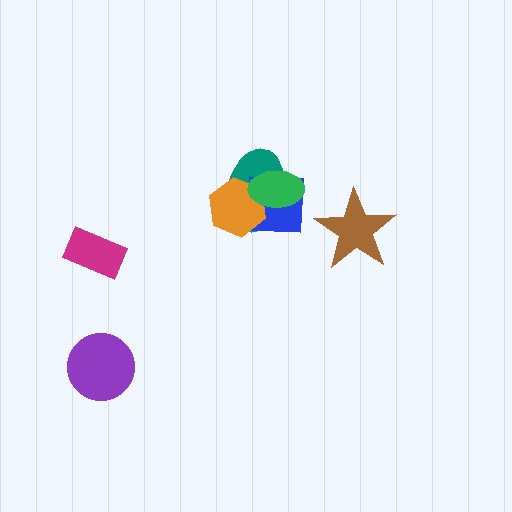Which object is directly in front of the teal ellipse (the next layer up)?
The blue square is directly in front of the teal ellipse.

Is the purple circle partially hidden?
No, no other shape covers it.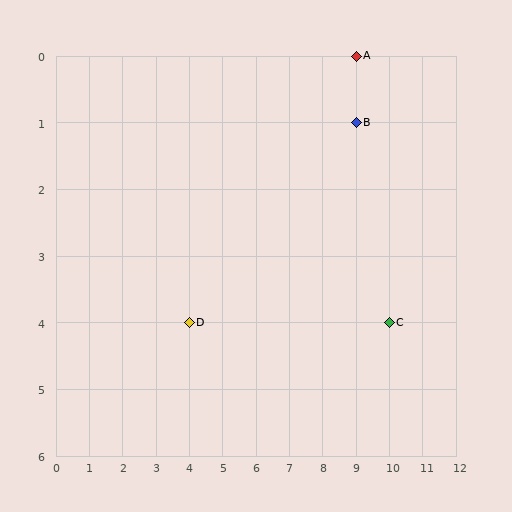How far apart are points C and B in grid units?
Points C and B are 1 column and 3 rows apart (about 3.2 grid units diagonally).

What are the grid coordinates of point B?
Point B is at grid coordinates (9, 1).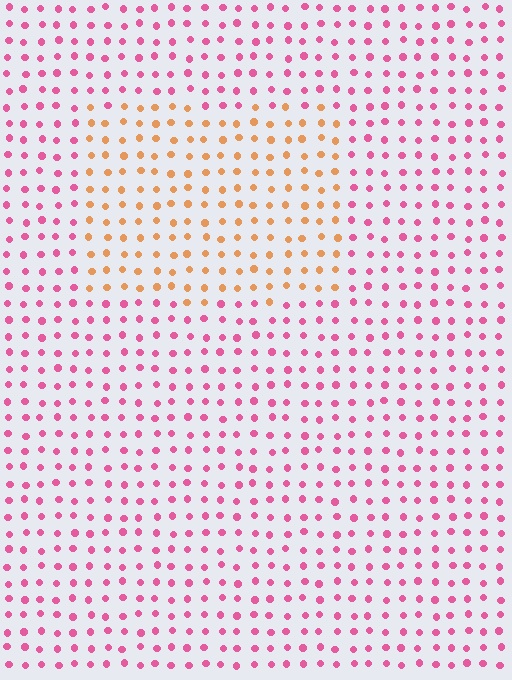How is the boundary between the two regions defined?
The boundary is defined purely by a slight shift in hue (about 56 degrees). Spacing, size, and orientation are identical on both sides.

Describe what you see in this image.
The image is filled with small pink elements in a uniform arrangement. A rectangle-shaped region is visible where the elements are tinted to a slightly different hue, forming a subtle color boundary.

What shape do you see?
I see a rectangle.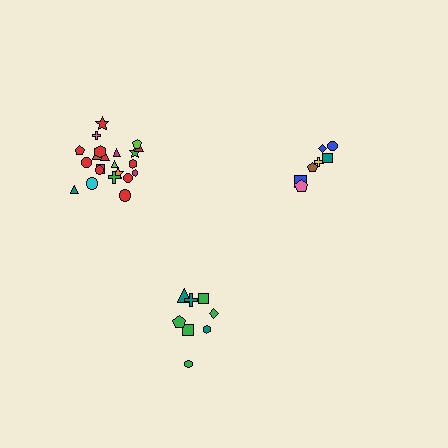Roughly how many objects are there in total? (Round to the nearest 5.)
Roughly 35 objects in total.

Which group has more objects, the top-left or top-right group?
The top-left group.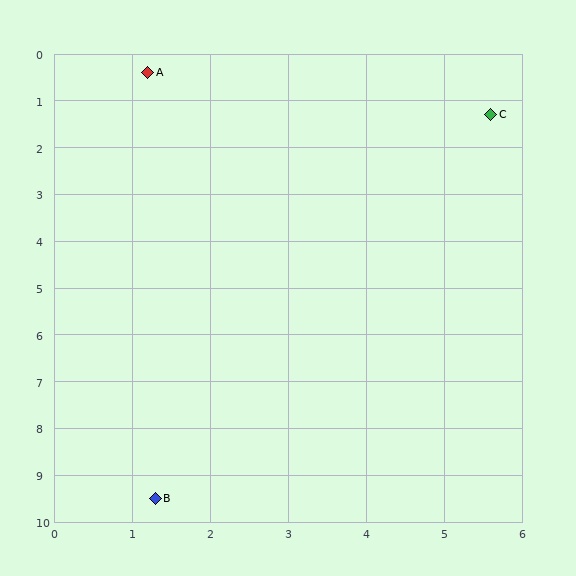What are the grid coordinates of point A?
Point A is at approximately (1.2, 0.4).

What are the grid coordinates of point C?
Point C is at approximately (5.6, 1.3).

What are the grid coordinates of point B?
Point B is at approximately (1.3, 9.5).